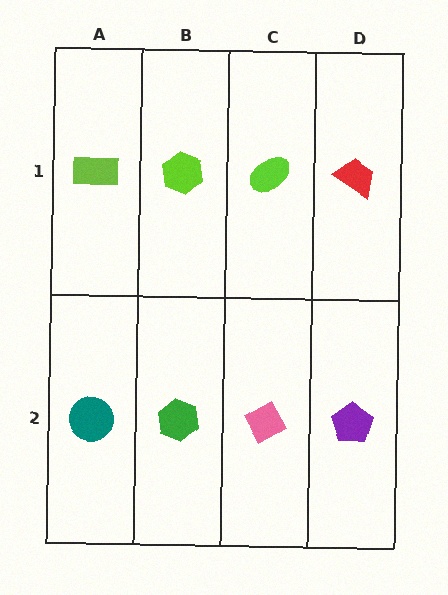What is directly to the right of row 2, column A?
A green hexagon.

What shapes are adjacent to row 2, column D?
A red trapezoid (row 1, column D), a pink diamond (row 2, column C).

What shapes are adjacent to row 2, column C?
A lime ellipse (row 1, column C), a green hexagon (row 2, column B), a purple pentagon (row 2, column D).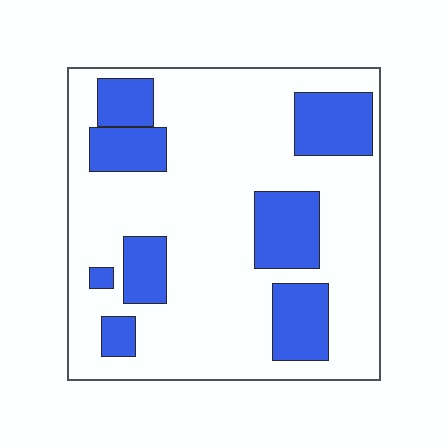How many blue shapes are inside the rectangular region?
8.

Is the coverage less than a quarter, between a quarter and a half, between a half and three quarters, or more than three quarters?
Between a quarter and a half.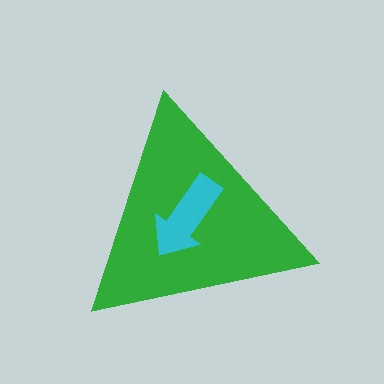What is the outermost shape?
The green triangle.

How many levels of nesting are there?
2.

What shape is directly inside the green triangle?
The cyan arrow.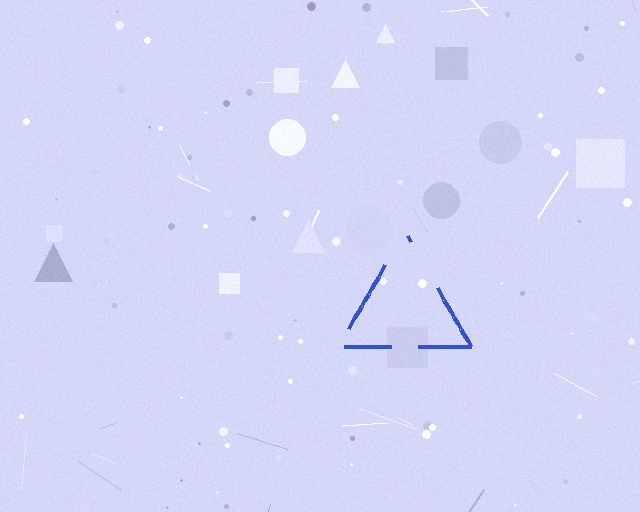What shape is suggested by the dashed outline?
The dashed outline suggests a triangle.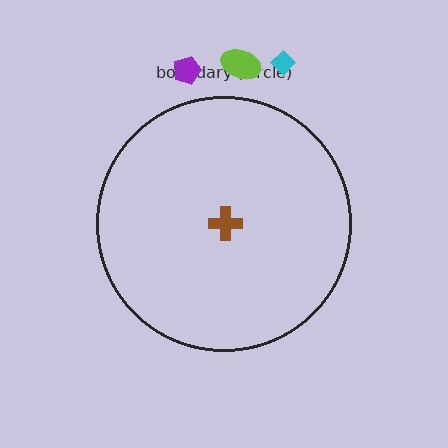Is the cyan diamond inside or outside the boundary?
Outside.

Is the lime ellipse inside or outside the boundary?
Outside.